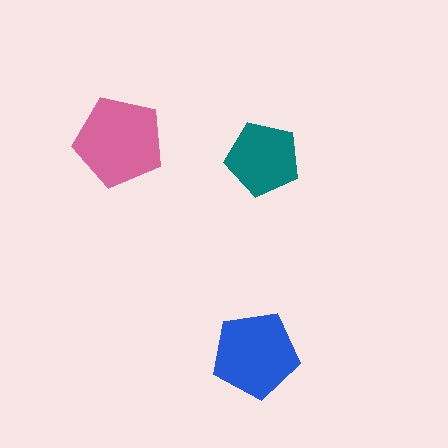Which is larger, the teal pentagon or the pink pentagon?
The pink one.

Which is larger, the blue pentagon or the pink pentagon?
The pink one.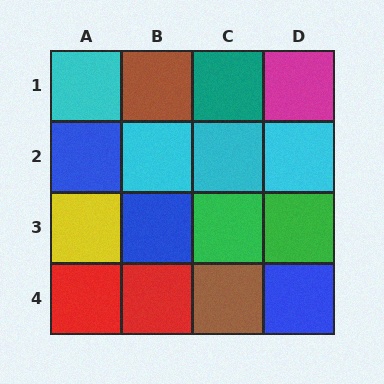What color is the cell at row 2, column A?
Blue.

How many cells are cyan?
4 cells are cyan.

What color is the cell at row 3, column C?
Green.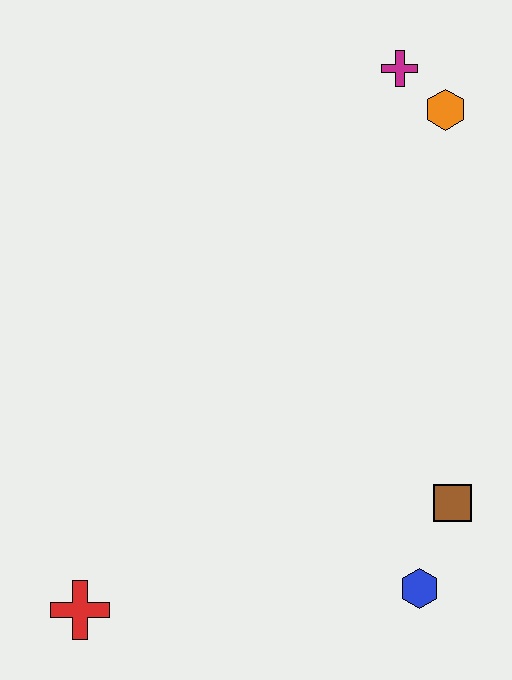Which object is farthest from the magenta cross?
The red cross is farthest from the magenta cross.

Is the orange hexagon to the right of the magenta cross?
Yes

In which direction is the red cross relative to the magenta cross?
The red cross is below the magenta cross.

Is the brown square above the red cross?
Yes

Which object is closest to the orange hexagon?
The magenta cross is closest to the orange hexagon.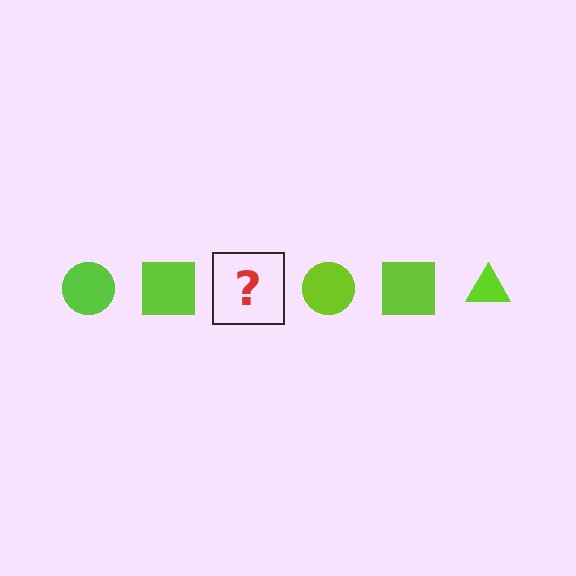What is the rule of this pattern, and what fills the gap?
The rule is that the pattern cycles through circle, square, triangle shapes in lime. The gap should be filled with a lime triangle.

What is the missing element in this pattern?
The missing element is a lime triangle.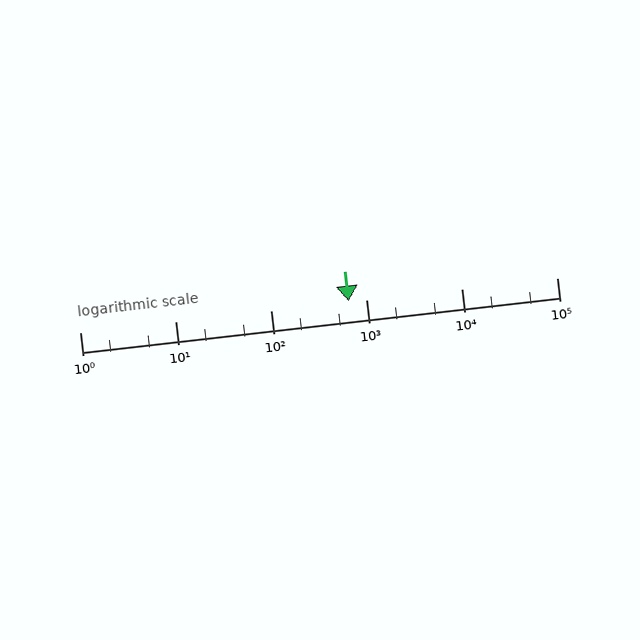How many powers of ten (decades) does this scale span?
The scale spans 5 decades, from 1 to 100000.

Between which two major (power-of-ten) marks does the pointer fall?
The pointer is between 100 and 1000.